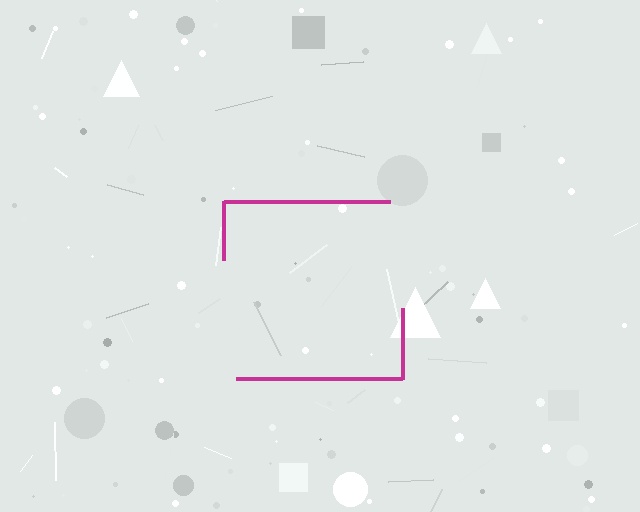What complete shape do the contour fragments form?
The contour fragments form a square.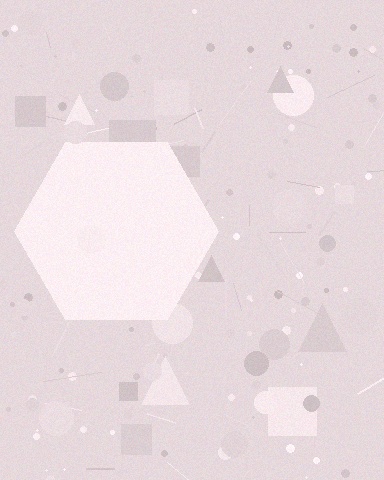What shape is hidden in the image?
A hexagon is hidden in the image.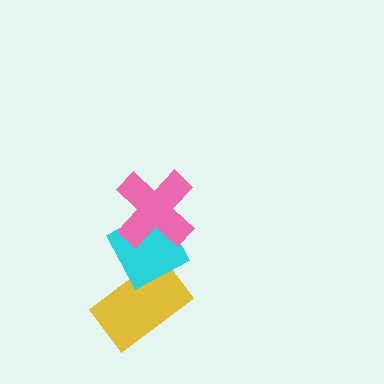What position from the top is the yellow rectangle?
The yellow rectangle is 3rd from the top.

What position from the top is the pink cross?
The pink cross is 1st from the top.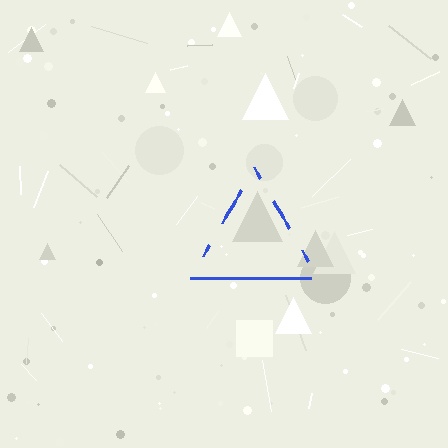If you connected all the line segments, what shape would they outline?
They would outline a triangle.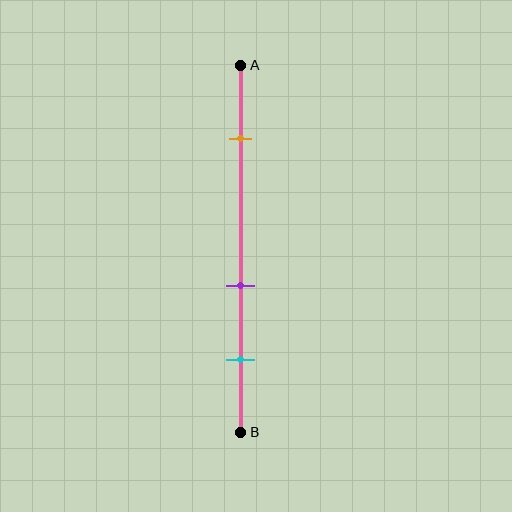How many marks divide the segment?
There are 3 marks dividing the segment.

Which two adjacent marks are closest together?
The purple and cyan marks are the closest adjacent pair.